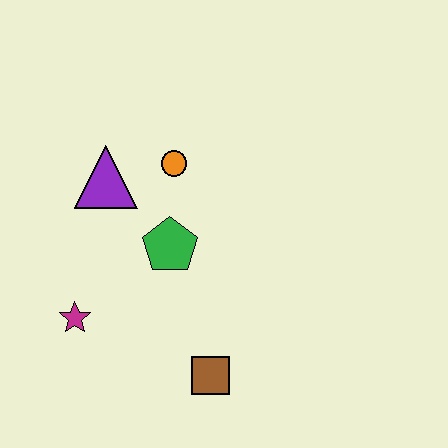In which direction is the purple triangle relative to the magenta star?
The purple triangle is above the magenta star.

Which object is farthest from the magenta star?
The orange circle is farthest from the magenta star.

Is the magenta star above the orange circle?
No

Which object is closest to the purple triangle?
The orange circle is closest to the purple triangle.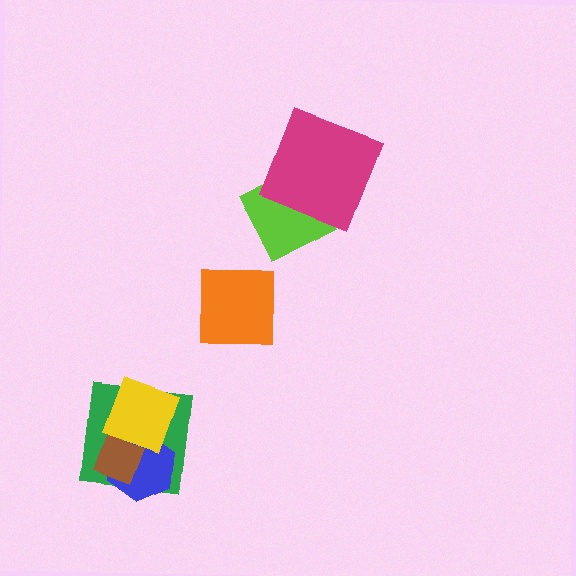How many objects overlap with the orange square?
0 objects overlap with the orange square.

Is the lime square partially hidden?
Yes, it is partially covered by another shape.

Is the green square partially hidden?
Yes, it is partially covered by another shape.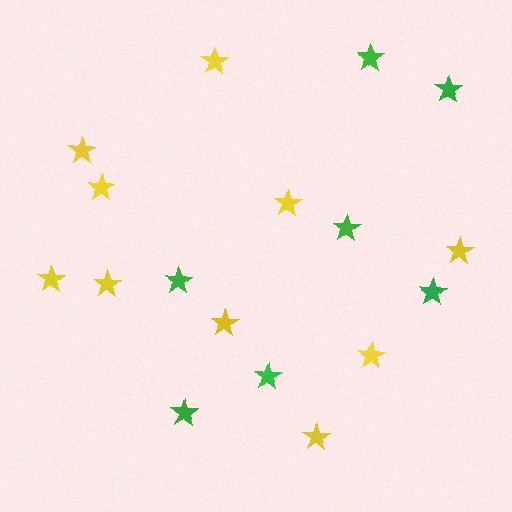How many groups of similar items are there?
There are 2 groups: one group of green stars (7) and one group of yellow stars (10).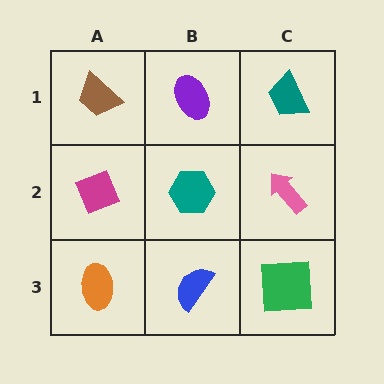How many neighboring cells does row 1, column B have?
3.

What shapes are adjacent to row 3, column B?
A teal hexagon (row 2, column B), an orange ellipse (row 3, column A), a green square (row 3, column C).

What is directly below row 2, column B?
A blue semicircle.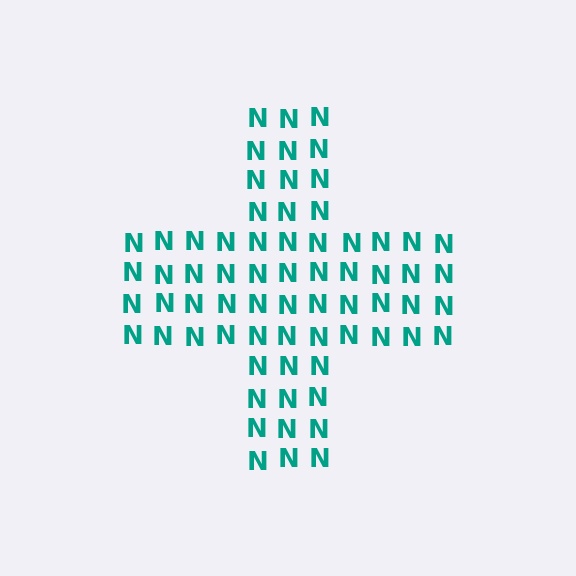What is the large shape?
The large shape is a cross.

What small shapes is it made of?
It is made of small letter N's.